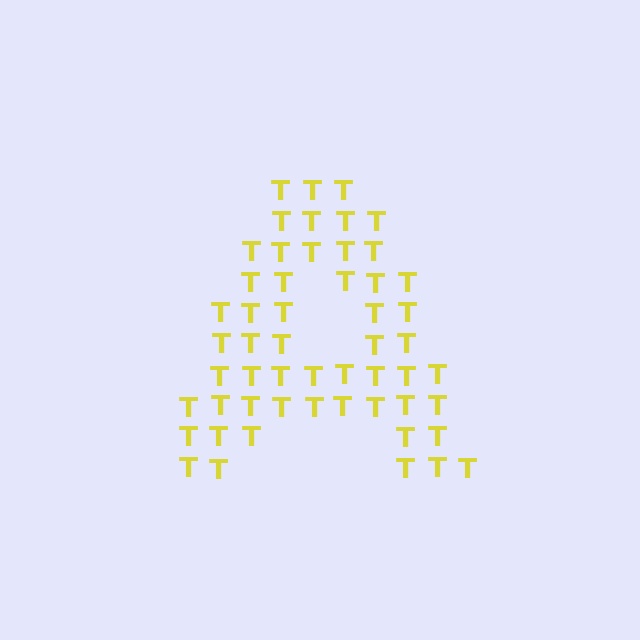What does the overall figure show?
The overall figure shows the letter A.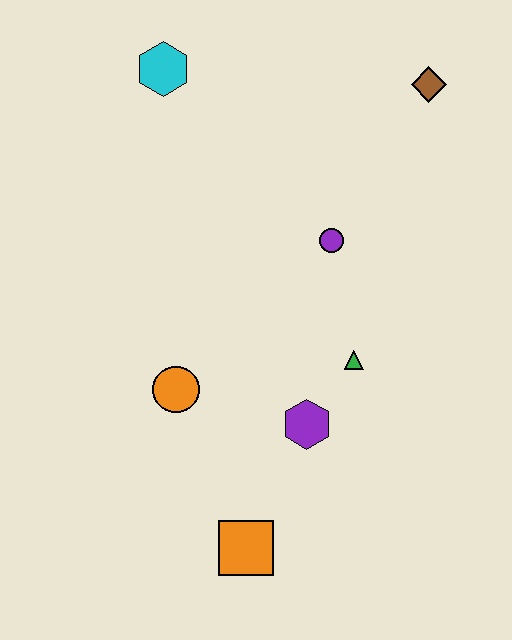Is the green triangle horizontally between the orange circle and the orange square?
No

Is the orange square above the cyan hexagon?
No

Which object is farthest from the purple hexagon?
The cyan hexagon is farthest from the purple hexagon.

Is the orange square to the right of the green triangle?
No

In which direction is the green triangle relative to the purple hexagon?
The green triangle is above the purple hexagon.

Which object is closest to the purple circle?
The green triangle is closest to the purple circle.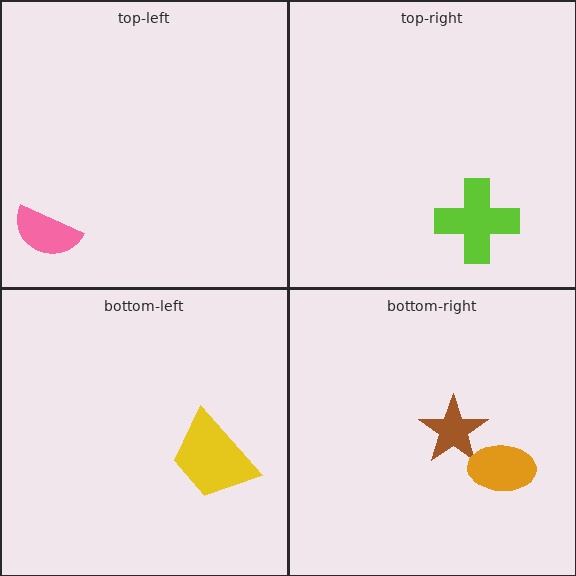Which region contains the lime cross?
The top-right region.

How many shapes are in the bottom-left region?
1.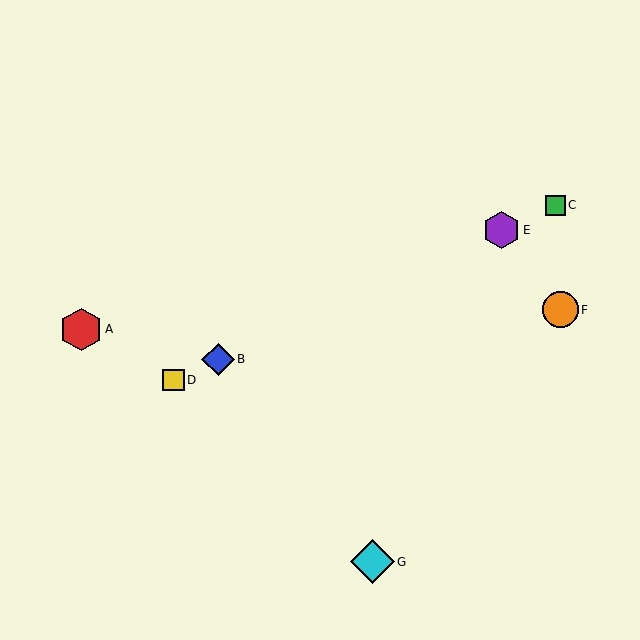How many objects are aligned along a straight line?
4 objects (B, C, D, E) are aligned along a straight line.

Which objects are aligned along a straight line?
Objects B, C, D, E are aligned along a straight line.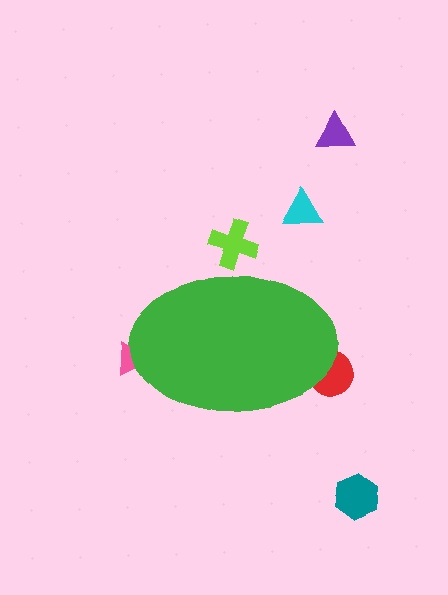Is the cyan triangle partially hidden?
No, the cyan triangle is fully visible.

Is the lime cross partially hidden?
Yes, the lime cross is partially hidden behind the green ellipse.